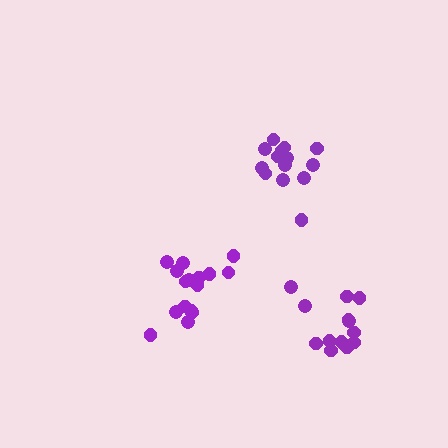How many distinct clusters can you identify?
There are 3 distinct clusters.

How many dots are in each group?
Group 1: 15 dots, Group 2: 13 dots, Group 3: 16 dots (44 total).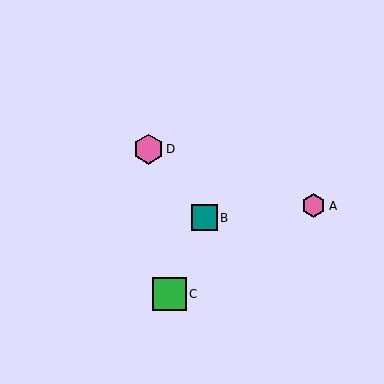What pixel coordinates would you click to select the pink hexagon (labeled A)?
Click at (314, 206) to select the pink hexagon A.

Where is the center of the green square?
The center of the green square is at (169, 294).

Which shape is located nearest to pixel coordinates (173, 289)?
The green square (labeled C) at (169, 294) is nearest to that location.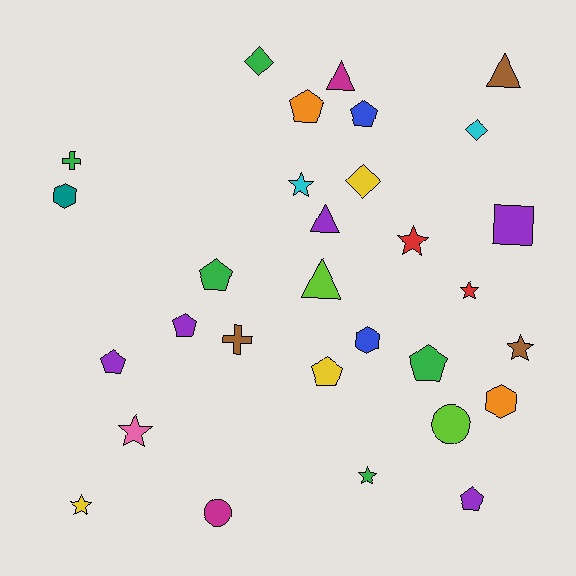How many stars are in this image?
There are 7 stars.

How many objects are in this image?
There are 30 objects.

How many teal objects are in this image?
There is 1 teal object.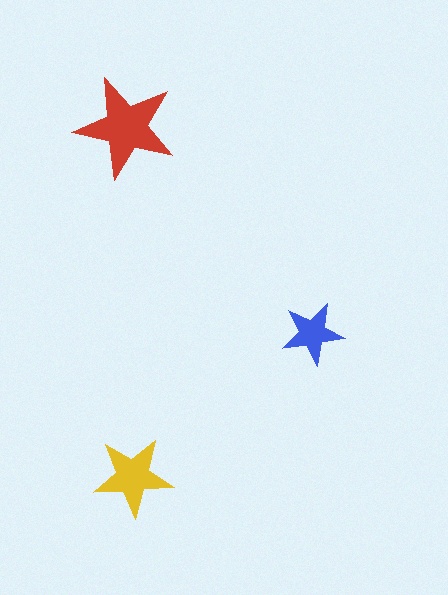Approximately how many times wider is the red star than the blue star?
About 1.5 times wider.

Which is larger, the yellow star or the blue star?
The yellow one.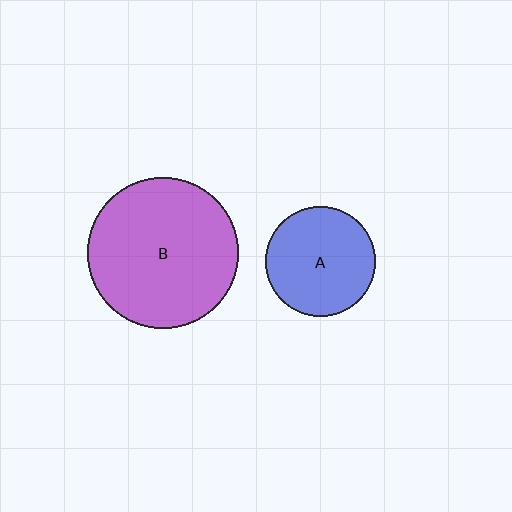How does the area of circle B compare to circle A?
Approximately 1.9 times.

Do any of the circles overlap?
No, none of the circles overlap.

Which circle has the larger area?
Circle B (purple).